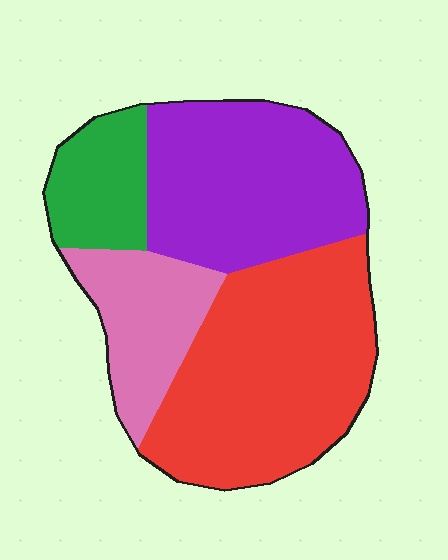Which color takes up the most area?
Red, at roughly 40%.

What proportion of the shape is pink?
Pink covers around 15% of the shape.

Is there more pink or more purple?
Purple.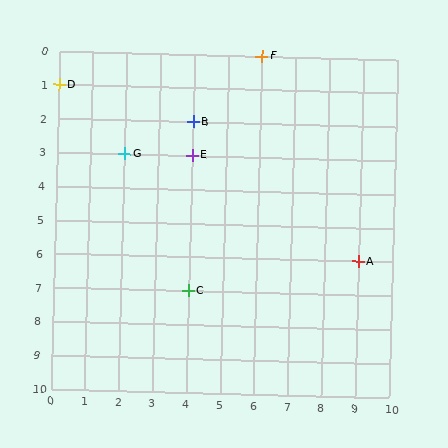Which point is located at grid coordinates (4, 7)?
Point C is at (4, 7).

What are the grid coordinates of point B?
Point B is at grid coordinates (4, 2).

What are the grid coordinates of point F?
Point F is at grid coordinates (6, 0).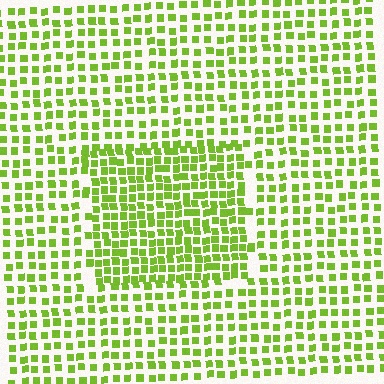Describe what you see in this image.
The image contains small lime elements arranged at two different densities. A rectangle-shaped region is visible where the elements are more densely packed than the surrounding area.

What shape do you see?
I see a rectangle.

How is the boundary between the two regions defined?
The boundary is defined by a change in element density (approximately 1.6x ratio). All elements are the same color, size, and shape.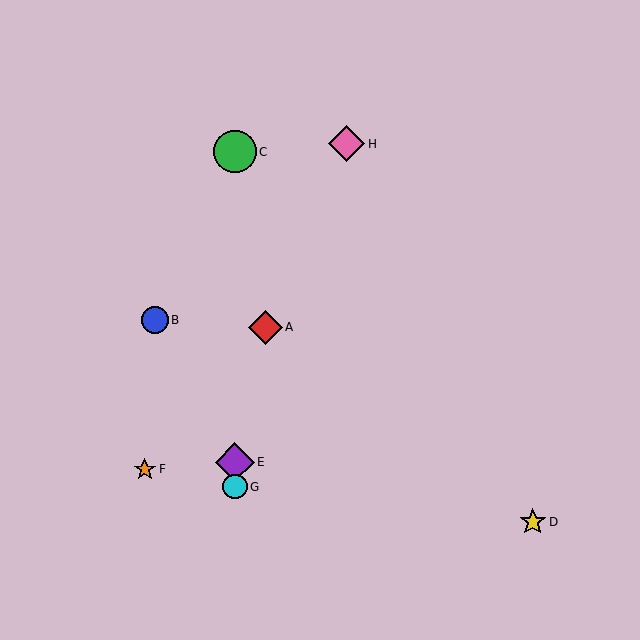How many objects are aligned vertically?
3 objects (C, E, G) are aligned vertically.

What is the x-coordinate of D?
Object D is at x≈533.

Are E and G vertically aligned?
Yes, both are at x≈235.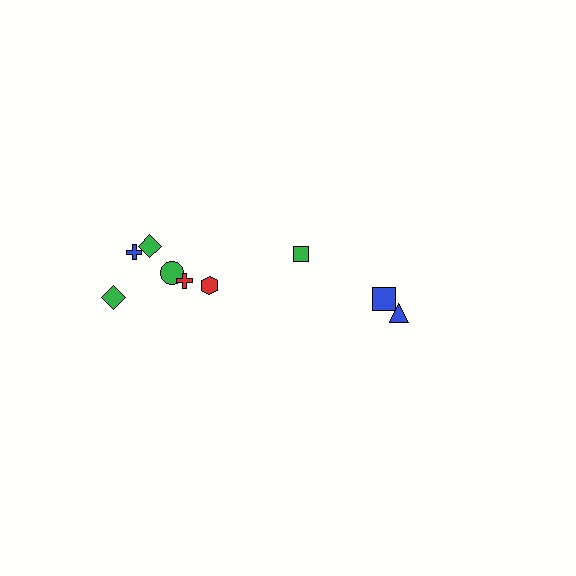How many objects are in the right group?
There are 3 objects.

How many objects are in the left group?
There are 6 objects.